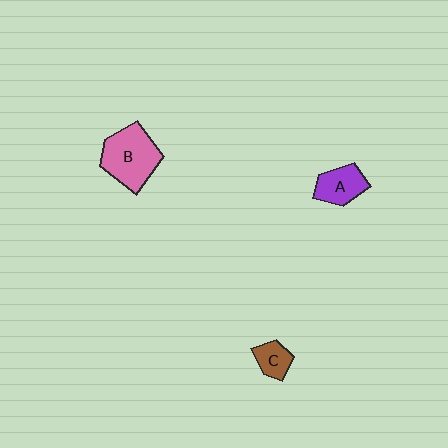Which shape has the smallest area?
Shape C (brown).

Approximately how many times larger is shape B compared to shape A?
Approximately 1.7 times.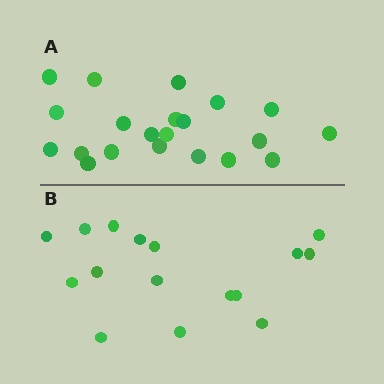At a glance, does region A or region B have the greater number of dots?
Region A (the top region) has more dots.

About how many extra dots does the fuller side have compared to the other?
Region A has about 5 more dots than region B.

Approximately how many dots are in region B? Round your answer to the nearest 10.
About 20 dots. (The exact count is 16, which rounds to 20.)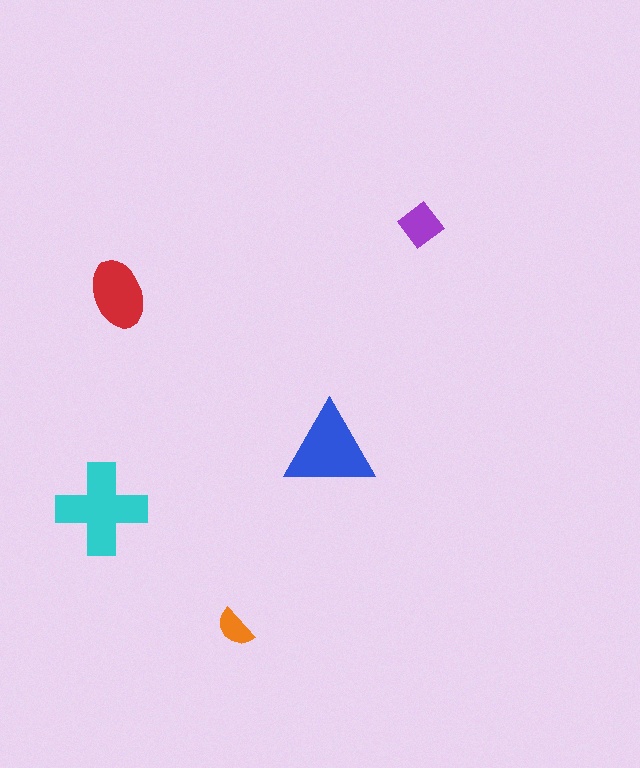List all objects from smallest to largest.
The orange semicircle, the purple diamond, the red ellipse, the blue triangle, the cyan cross.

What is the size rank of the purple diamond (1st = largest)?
4th.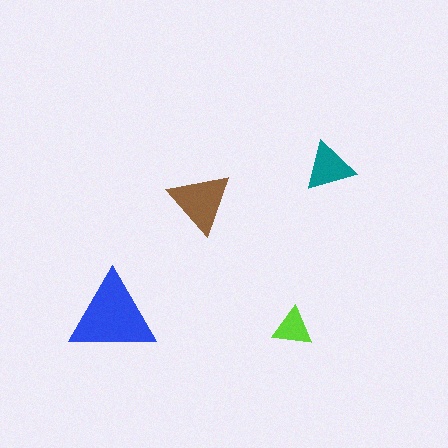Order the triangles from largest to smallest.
the blue one, the brown one, the teal one, the lime one.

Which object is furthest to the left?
The blue triangle is leftmost.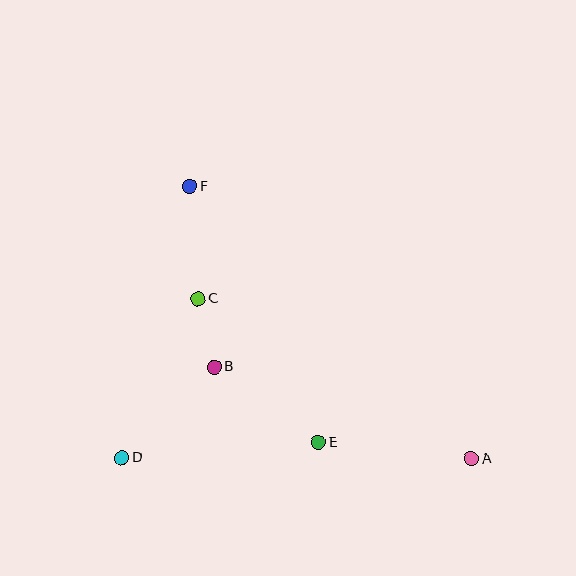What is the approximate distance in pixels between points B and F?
The distance between B and F is approximately 182 pixels.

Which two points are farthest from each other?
Points A and F are farthest from each other.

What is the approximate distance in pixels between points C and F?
The distance between C and F is approximately 112 pixels.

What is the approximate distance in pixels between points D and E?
The distance between D and E is approximately 197 pixels.